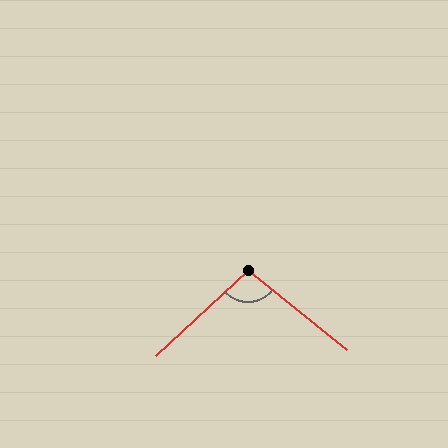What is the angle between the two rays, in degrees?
Approximately 98 degrees.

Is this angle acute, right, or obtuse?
It is obtuse.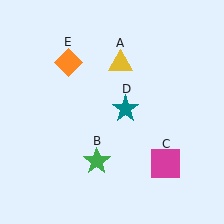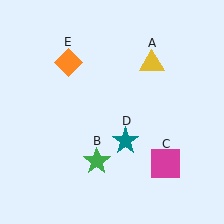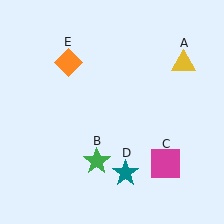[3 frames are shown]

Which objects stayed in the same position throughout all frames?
Green star (object B) and magenta square (object C) and orange diamond (object E) remained stationary.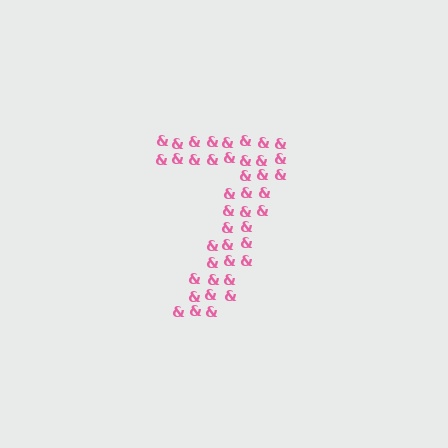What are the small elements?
The small elements are ampersands.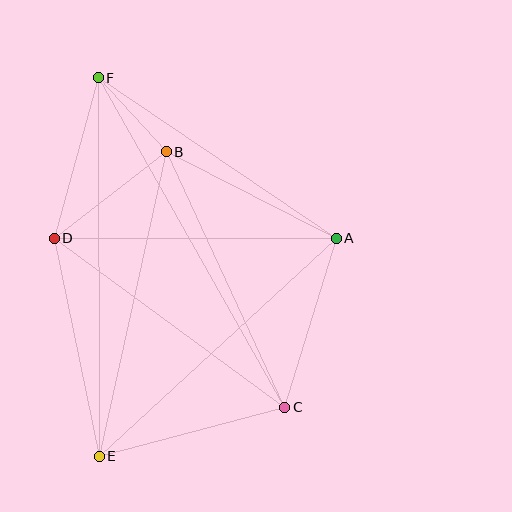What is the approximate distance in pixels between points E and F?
The distance between E and F is approximately 378 pixels.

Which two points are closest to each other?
Points B and F are closest to each other.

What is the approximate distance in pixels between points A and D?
The distance between A and D is approximately 282 pixels.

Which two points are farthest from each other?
Points C and F are farthest from each other.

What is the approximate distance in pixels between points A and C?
The distance between A and C is approximately 177 pixels.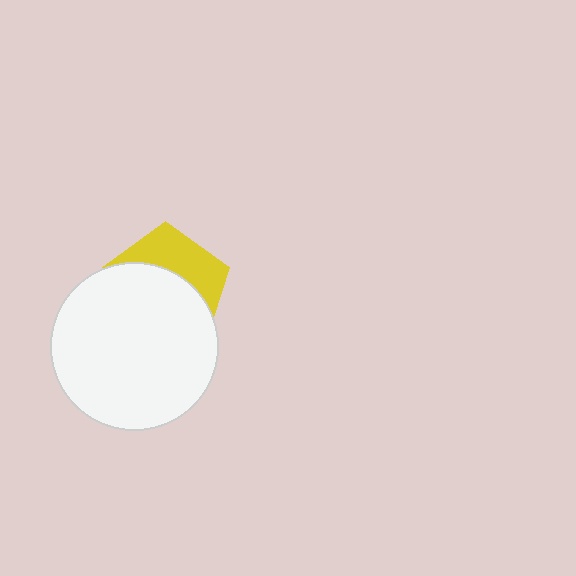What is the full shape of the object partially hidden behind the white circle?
The partially hidden object is a yellow pentagon.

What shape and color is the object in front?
The object in front is a white circle.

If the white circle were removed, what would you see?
You would see the complete yellow pentagon.